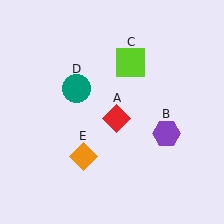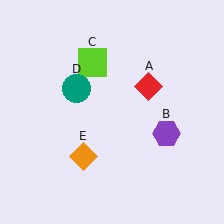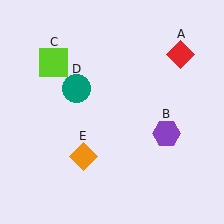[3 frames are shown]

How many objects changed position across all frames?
2 objects changed position: red diamond (object A), lime square (object C).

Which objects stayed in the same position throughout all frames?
Purple hexagon (object B) and teal circle (object D) and orange diamond (object E) remained stationary.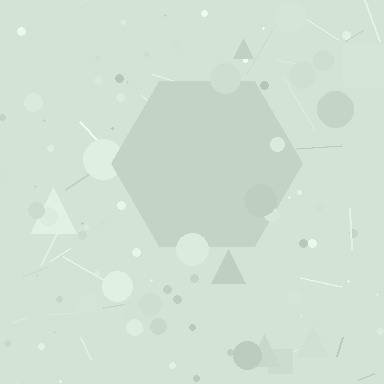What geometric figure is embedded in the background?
A hexagon is embedded in the background.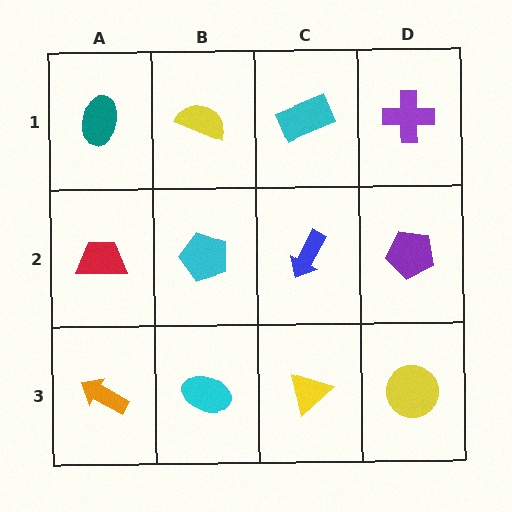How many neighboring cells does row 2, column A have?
3.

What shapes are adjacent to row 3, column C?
A blue arrow (row 2, column C), a cyan ellipse (row 3, column B), a yellow circle (row 3, column D).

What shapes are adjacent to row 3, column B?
A cyan pentagon (row 2, column B), an orange arrow (row 3, column A), a yellow triangle (row 3, column C).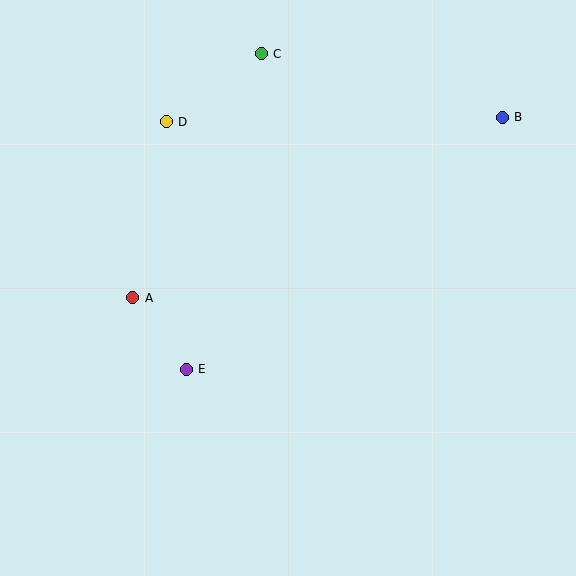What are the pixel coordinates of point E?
Point E is at (186, 369).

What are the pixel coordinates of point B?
Point B is at (502, 117).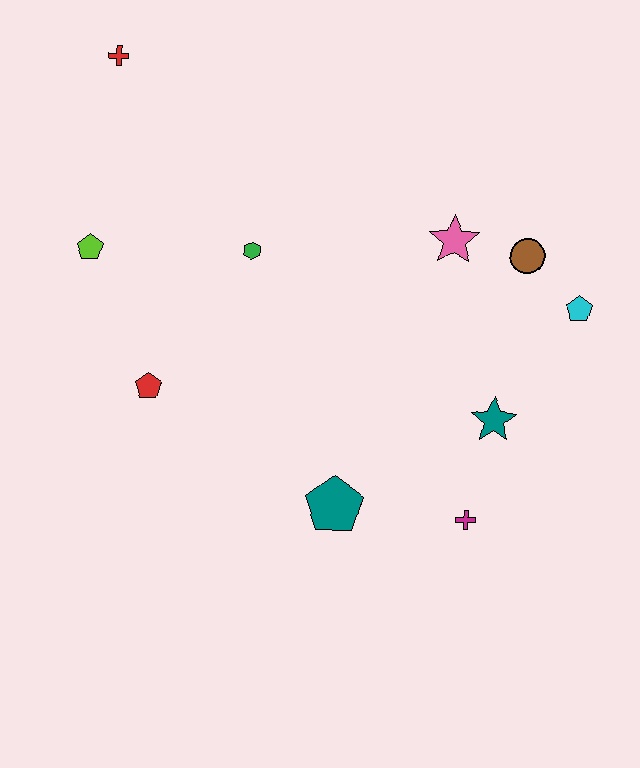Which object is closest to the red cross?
The lime pentagon is closest to the red cross.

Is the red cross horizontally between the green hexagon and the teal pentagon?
No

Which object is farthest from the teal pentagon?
The red cross is farthest from the teal pentagon.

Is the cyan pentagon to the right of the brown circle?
Yes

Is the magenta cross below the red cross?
Yes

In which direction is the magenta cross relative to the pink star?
The magenta cross is below the pink star.